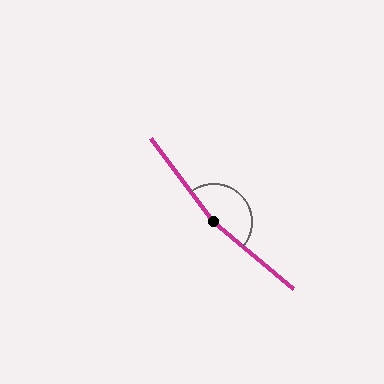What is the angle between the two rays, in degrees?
Approximately 166 degrees.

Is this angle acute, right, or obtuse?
It is obtuse.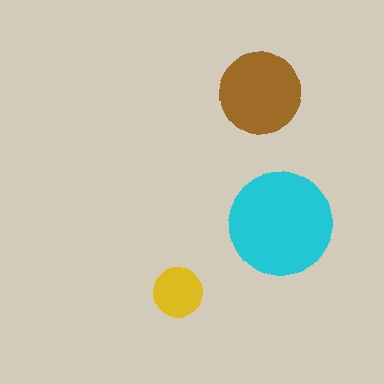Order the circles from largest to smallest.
the cyan one, the brown one, the yellow one.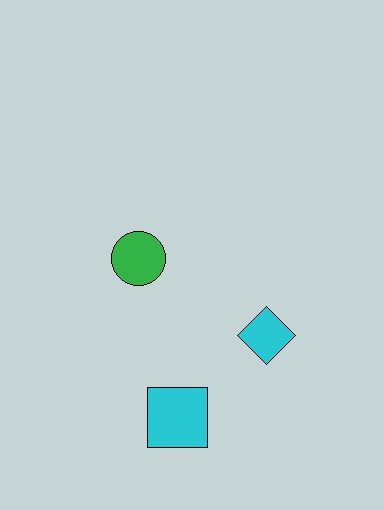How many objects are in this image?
There are 3 objects.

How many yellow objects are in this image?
There are no yellow objects.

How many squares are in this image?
There is 1 square.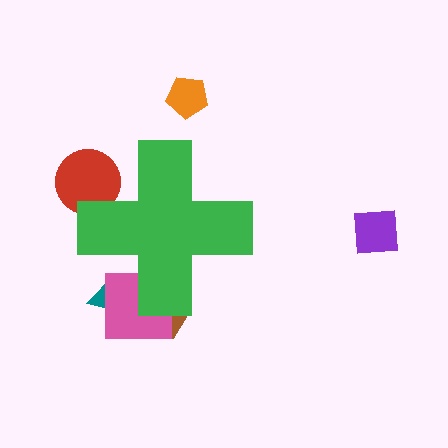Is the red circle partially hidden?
Yes, the red circle is partially hidden behind the green cross.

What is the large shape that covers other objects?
A green cross.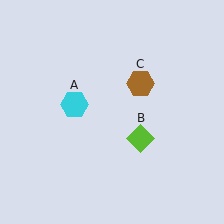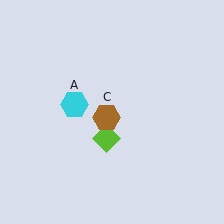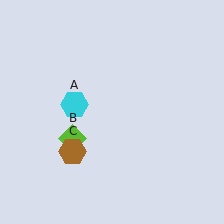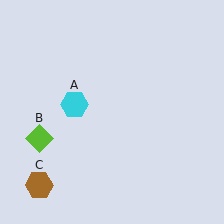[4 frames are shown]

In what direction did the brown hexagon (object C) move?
The brown hexagon (object C) moved down and to the left.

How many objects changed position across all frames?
2 objects changed position: lime diamond (object B), brown hexagon (object C).